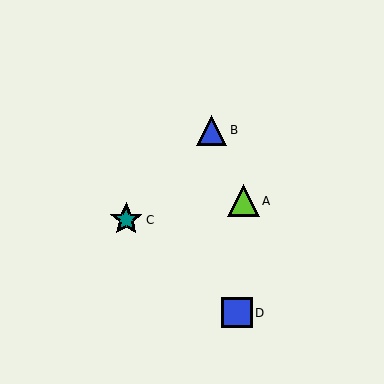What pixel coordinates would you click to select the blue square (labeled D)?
Click at (237, 313) to select the blue square D.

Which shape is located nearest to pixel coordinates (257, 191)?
The lime triangle (labeled A) at (243, 201) is nearest to that location.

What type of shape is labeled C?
Shape C is a teal star.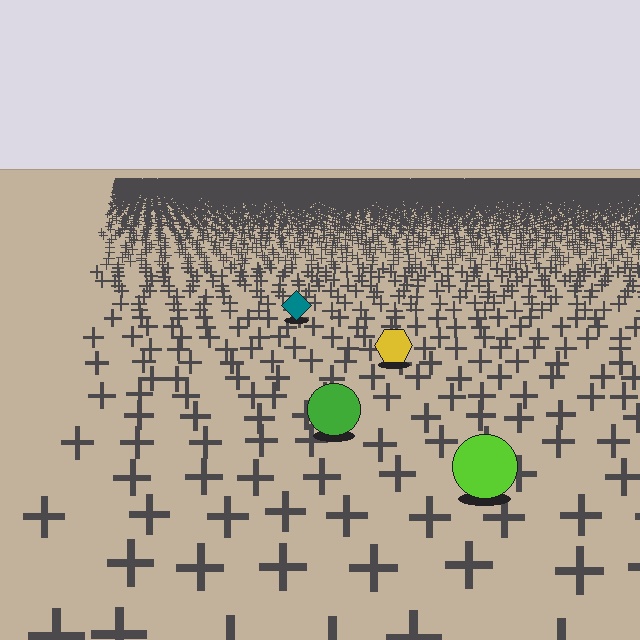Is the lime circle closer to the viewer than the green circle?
Yes. The lime circle is closer — you can tell from the texture gradient: the ground texture is coarser near it.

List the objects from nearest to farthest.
From nearest to farthest: the lime circle, the green circle, the yellow hexagon, the teal diamond.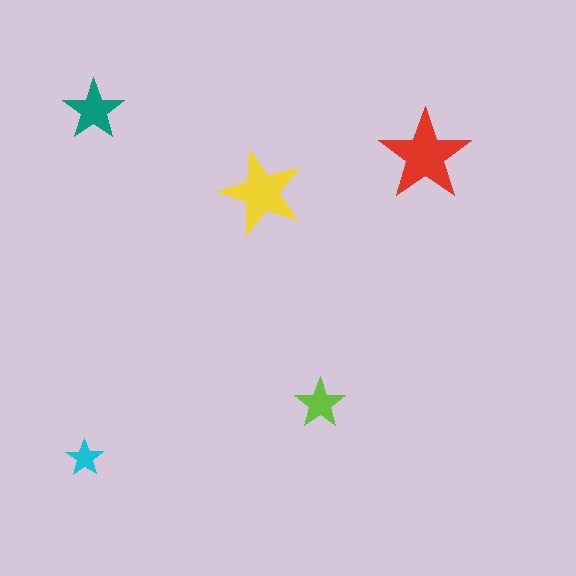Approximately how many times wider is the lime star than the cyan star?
About 1.5 times wider.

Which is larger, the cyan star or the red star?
The red one.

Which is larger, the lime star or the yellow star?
The yellow one.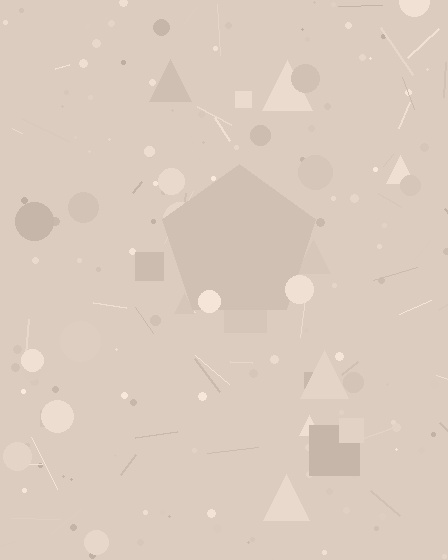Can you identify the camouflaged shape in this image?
The camouflaged shape is a pentagon.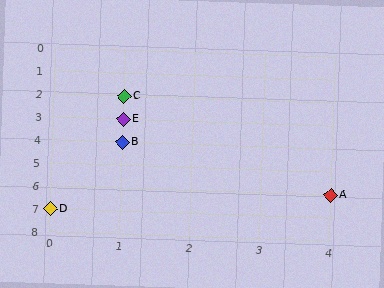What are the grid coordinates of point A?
Point A is at grid coordinates (4, 6).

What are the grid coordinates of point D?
Point D is at grid coordinates (0, 7).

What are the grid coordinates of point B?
Point B is at grid coordinates (1, 4).